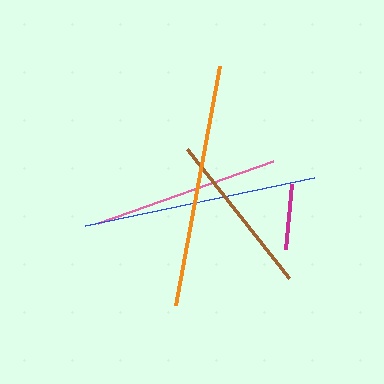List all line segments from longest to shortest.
From longest to shortest: orange, blue, pink, brown, magenta.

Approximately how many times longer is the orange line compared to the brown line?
The orange line is approximately 1.5 times the length of the brown line.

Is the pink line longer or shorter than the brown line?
The pink line is longer than the brown line.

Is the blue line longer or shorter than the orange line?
The orange line is longer than the blue line.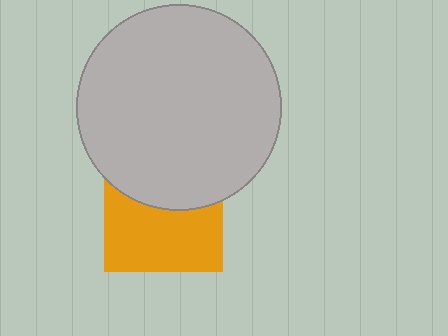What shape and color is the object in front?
The object in front is a light gray circle.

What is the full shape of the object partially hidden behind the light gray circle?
The partially hidden object is an orange square.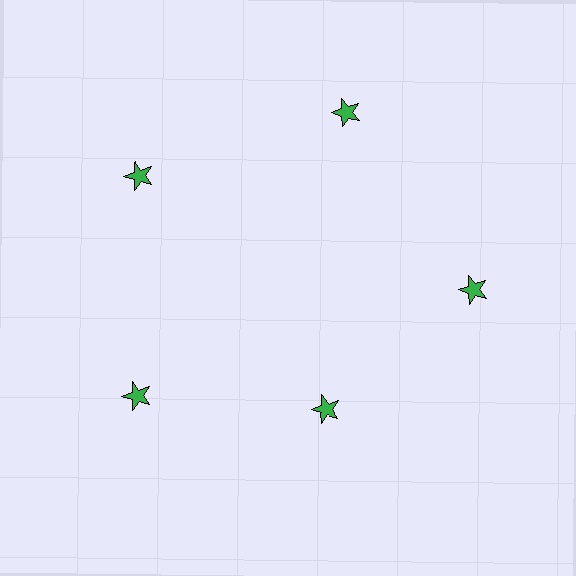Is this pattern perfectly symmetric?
No. The 5 green stars are arranged in a ring, but one element near the 5 o'clock position is pulled inward toward the center, breaking the 5-fold rotational symmetry.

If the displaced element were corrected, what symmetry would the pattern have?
It would have 5-fold rotational symmetry — the pattern would map onto itself every 72 degrees.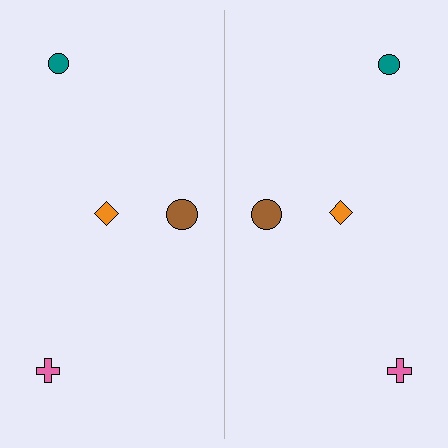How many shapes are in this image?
There are 8 shapes in this image.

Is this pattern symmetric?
Yes, this pattern has bilateral (reflection) symmetry.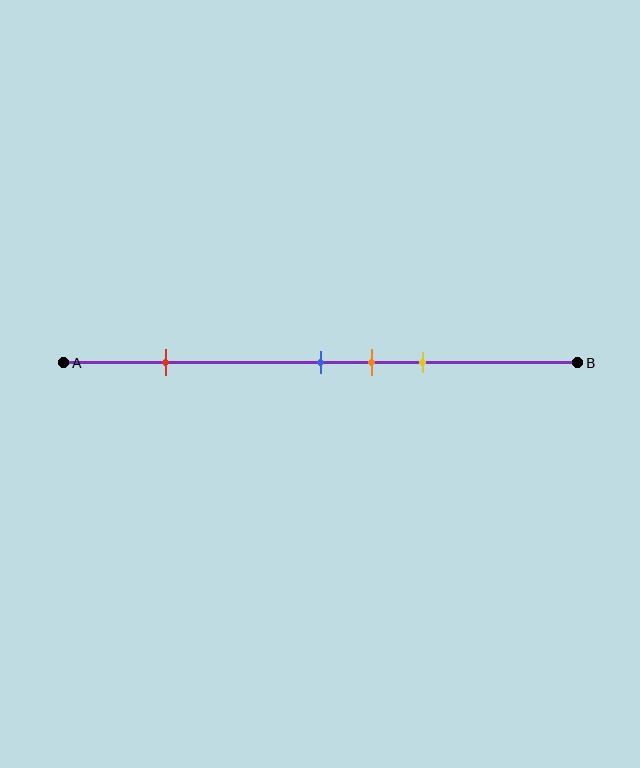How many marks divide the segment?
There are 4 marks dividing the segment.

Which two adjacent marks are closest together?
The blue and orange marks are the closest adjacent pair.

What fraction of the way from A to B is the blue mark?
The blue mark is approximately 50% (0.5) of the way from A to B.